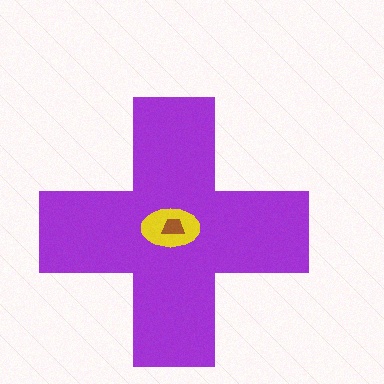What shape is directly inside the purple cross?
The yellow ellipse.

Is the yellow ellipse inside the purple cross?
Yes.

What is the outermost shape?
The purple cross.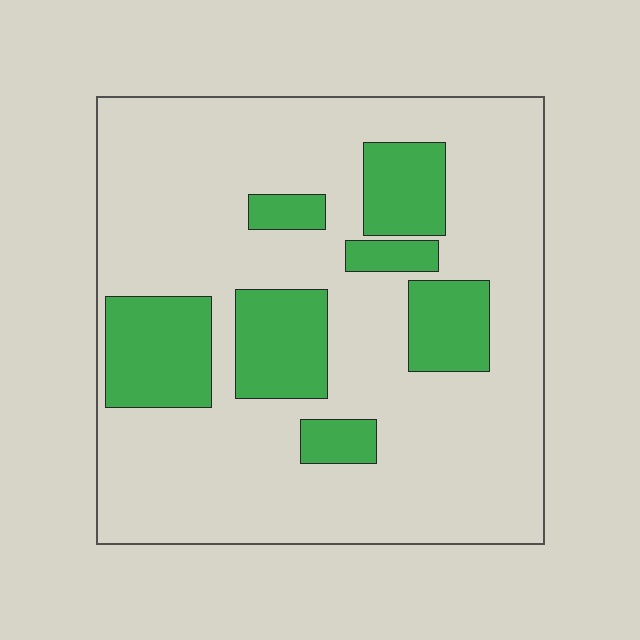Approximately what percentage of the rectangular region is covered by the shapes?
Approximately 25%.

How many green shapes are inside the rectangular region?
7.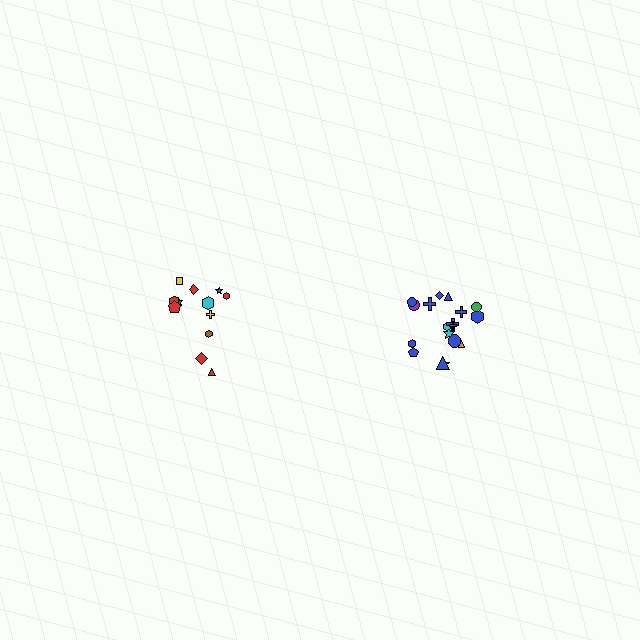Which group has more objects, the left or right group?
The right group.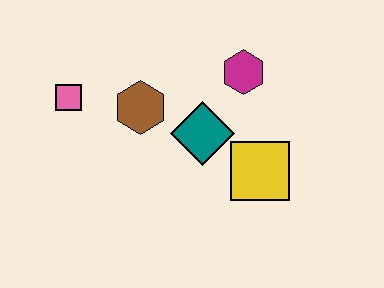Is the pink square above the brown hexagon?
Yes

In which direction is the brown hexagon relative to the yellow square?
The brown hexagon is to the left of the yellow square.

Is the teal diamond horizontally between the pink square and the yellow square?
Yes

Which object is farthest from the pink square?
The yellow square is farthest from the pink square.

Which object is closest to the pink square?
The brown hexagon is closest to the pink square.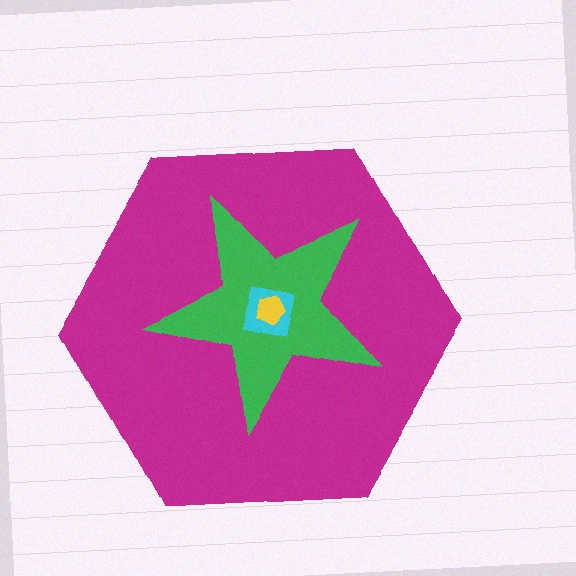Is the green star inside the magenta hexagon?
Yes.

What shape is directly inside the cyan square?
The yellow pentagon.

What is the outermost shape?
The magenta hexagon.